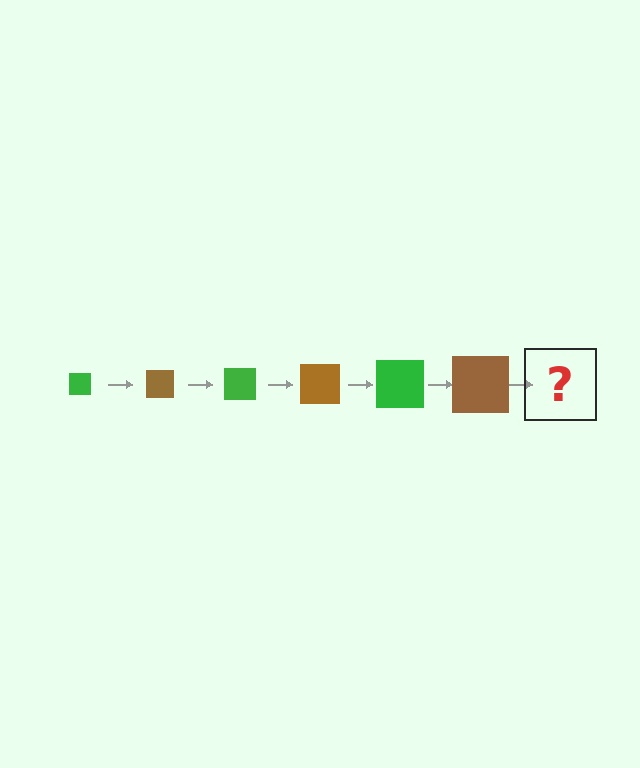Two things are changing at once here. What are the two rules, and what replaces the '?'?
The two rules are that the square grows larger each step and the color cycles through green and brown. The '?' should be a green square, larger than the previous one.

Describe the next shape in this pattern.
It should be a green square, larger than the previous one.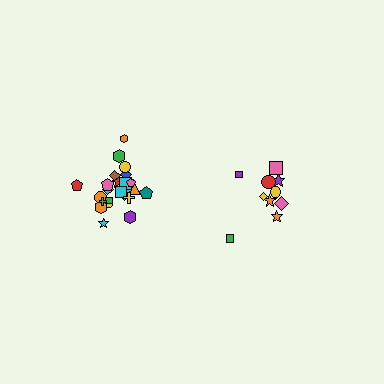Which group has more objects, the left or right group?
The left group.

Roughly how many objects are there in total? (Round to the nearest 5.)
Roughly 35 objects in total.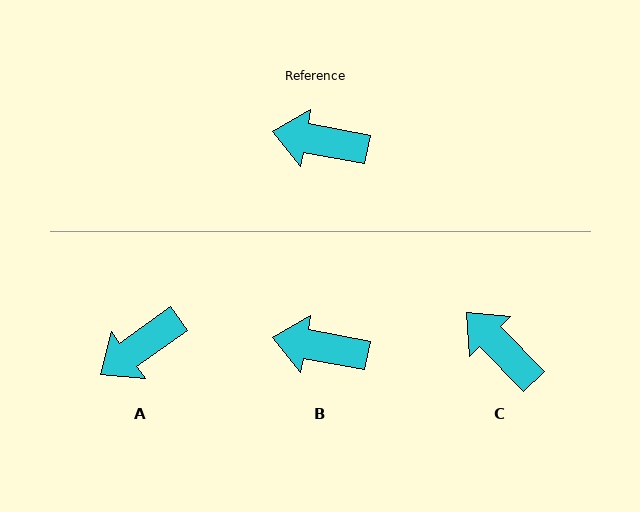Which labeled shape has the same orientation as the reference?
B.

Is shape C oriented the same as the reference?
No, it is off by about 35 degrees.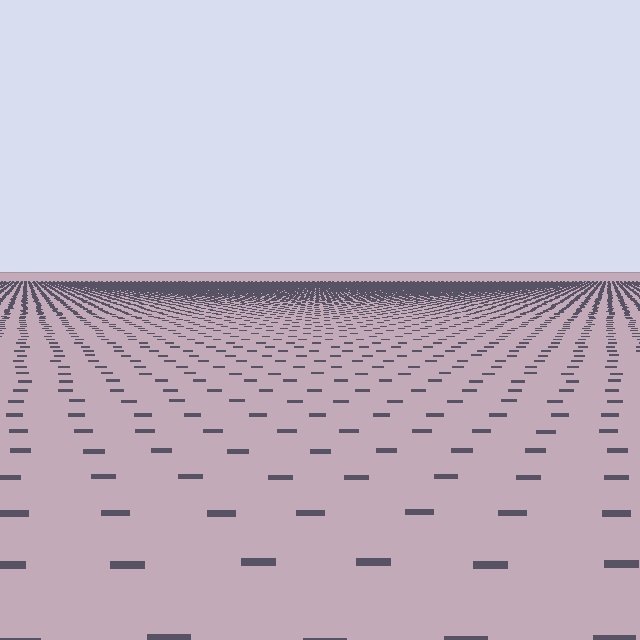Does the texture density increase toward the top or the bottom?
Density increases toward the top.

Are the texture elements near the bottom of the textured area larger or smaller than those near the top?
Larger. Near the bottom, elements are closer to the viewer and appear at a bigger on-screen size.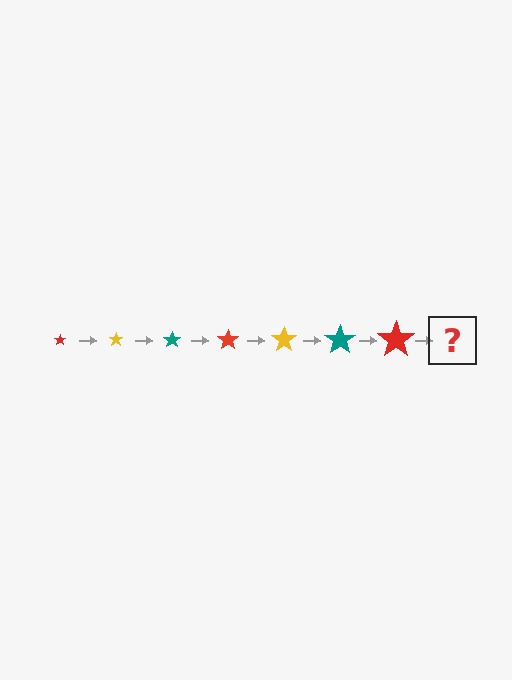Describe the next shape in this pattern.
It should be a yellow star, larger than the previous one.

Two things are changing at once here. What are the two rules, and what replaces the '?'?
The two rules are that the star grows larger each step and the color cycles through red, yellow, and teal. The '?' should be a yellow star, larger than the previous one.